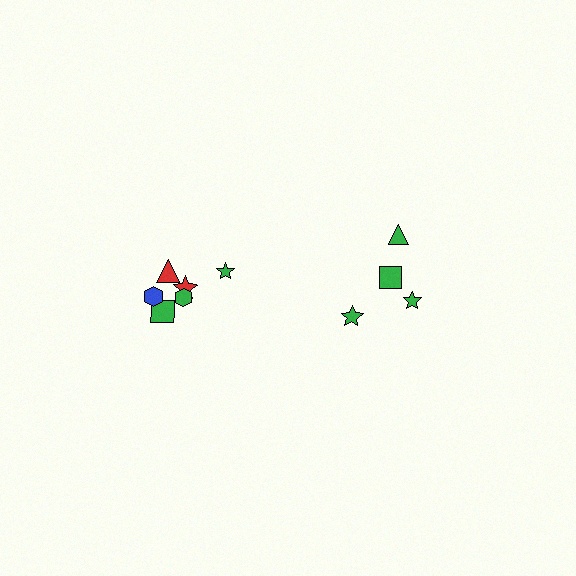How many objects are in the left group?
There are 6 objects.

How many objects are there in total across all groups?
There are 10 objects.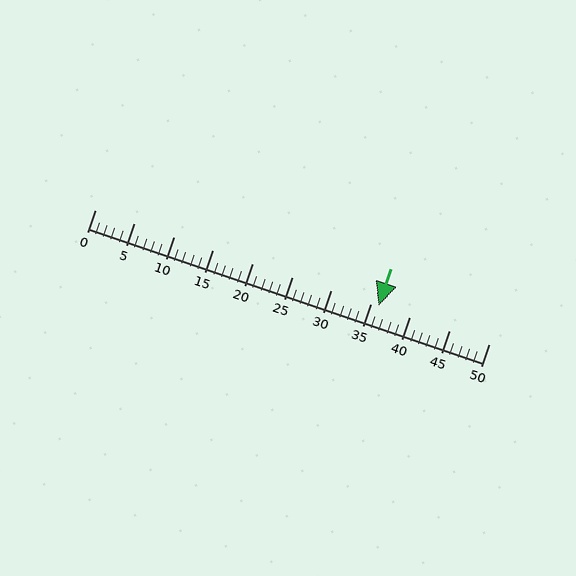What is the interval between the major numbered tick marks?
The major tick marks are spaced 5 units apart.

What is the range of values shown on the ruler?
The ruler shows values from 0 to 50.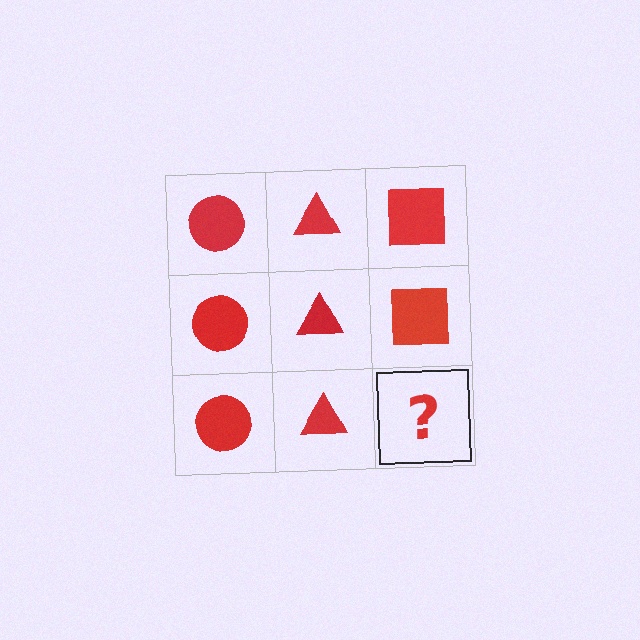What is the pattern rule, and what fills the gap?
The rule is that each column has a consistent shape. The gap should be filled with a red square.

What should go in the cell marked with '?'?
The missing cell should contain a red square.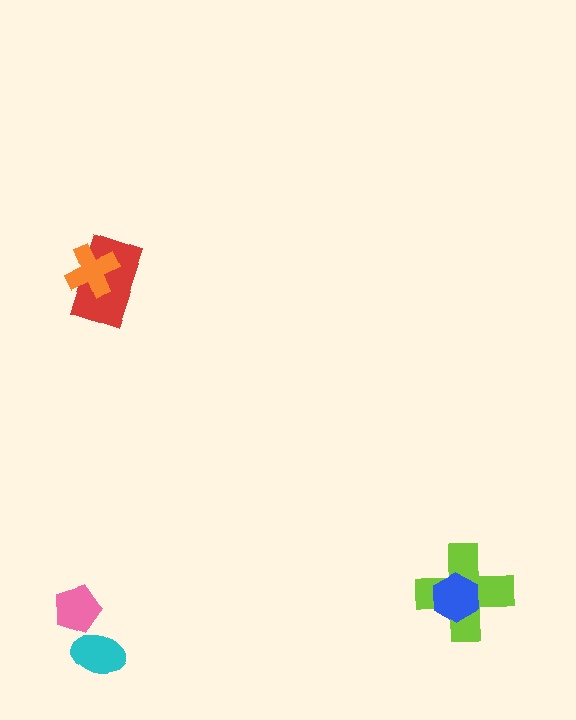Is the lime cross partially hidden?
Yes, it is partially covered by another shape.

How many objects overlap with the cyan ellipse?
0 objects overlap with the cyan ellipse.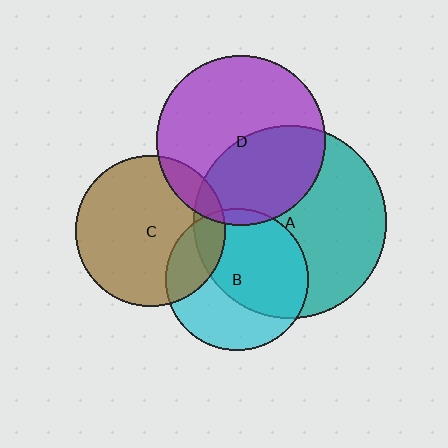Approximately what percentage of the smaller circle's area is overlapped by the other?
Approximately 40%.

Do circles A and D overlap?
Yes.